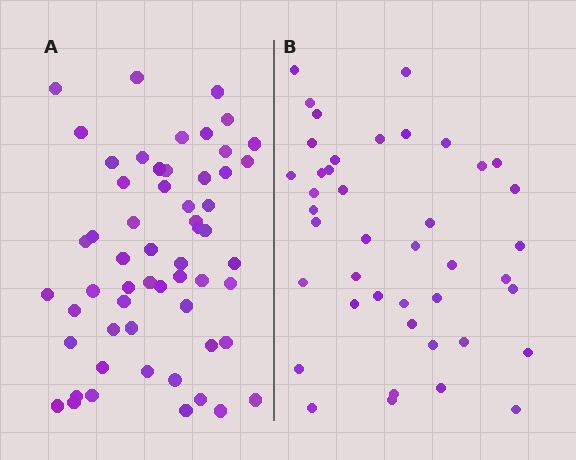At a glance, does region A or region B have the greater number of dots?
Region A (the left region) has more dots.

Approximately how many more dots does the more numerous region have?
Region A has approximately 15 more dots than region B.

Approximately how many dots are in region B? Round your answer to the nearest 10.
About 40 dots. (The exact count is 42, which rounds to 40.)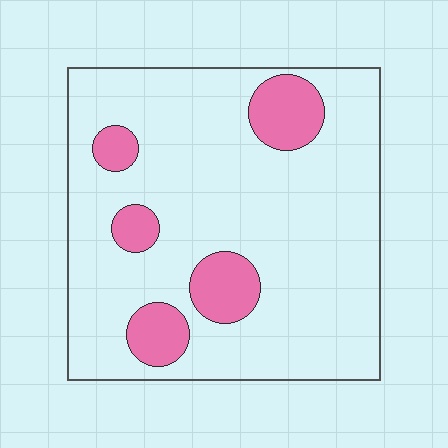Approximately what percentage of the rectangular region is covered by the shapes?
Approximately 15%.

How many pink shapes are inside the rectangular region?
5.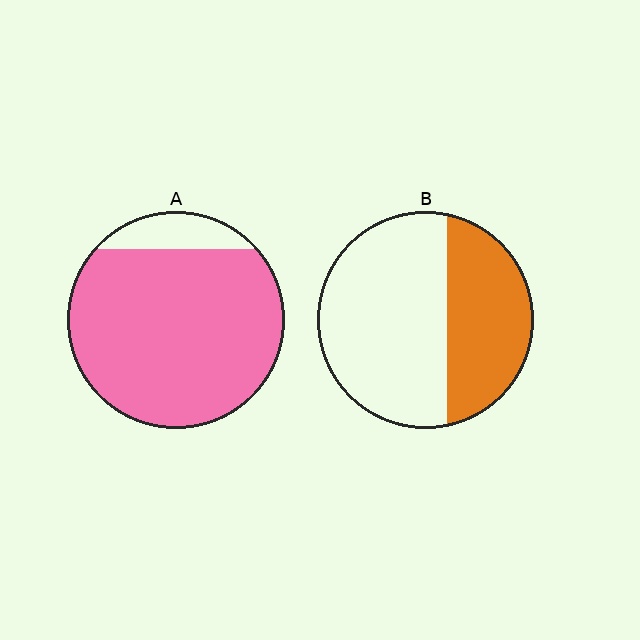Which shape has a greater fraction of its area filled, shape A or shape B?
Shape A.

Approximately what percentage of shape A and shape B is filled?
A is approximately 90% and B is approximately 35%.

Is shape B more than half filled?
No.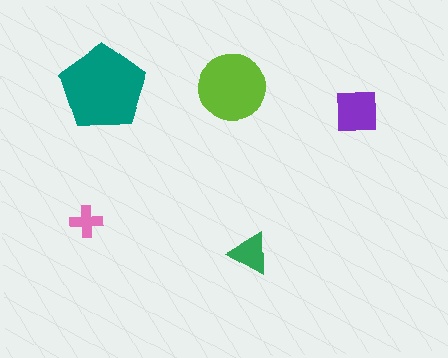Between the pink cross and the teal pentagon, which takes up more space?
The teal pentagon.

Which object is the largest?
The teal pentagon.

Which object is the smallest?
The pink cross.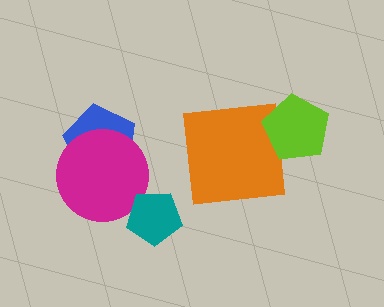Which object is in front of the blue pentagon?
The magenta circle is in front of the blue pentagon.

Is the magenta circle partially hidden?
Yes, it is partially covered by another shape.